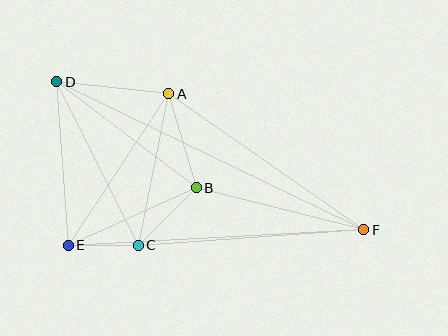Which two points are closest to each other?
Points C and E are closest to each other.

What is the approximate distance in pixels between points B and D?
The distance between B and D is approximately 175 pixels.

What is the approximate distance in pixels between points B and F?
The distance between B and F is approximately 172 pixels.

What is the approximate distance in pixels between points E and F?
The distance between E and F is approximately 296 pixels.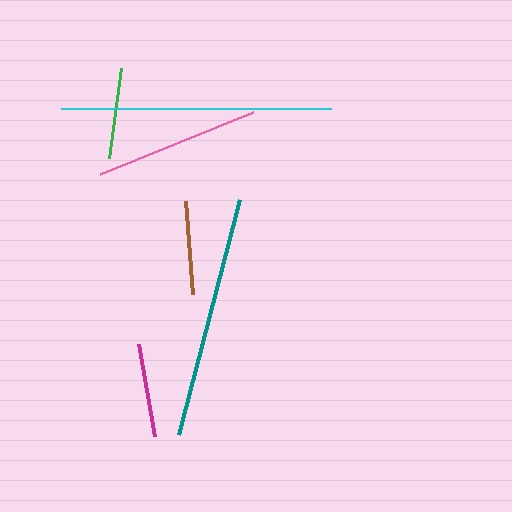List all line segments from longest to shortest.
From longest to shortest: cyan, teal, pink, magenta, brown, green.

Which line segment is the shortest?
The green line is the shortest at approximately 91 pixels.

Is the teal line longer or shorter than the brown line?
The teal line is longer than the brown line.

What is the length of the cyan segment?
The cyan segment is approximately 269 pixels long.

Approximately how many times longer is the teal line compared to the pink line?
The teal line is approximately 1.5 times the length of the pink line.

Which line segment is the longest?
The cyan line is the longest at approximately 269 pixels.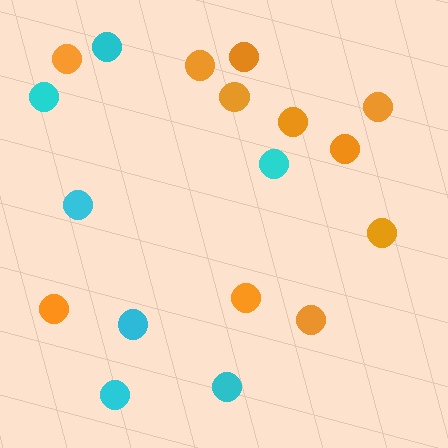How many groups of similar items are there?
There are 2 groups: one group of cyan circles (7) and one group of orange circles (11).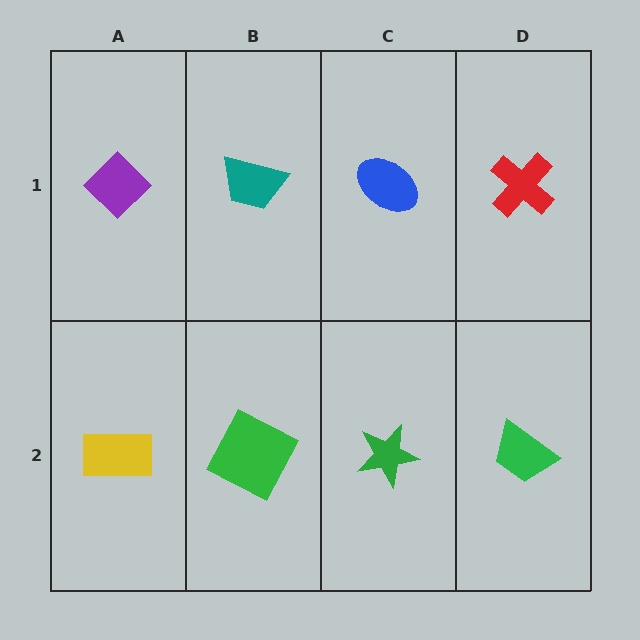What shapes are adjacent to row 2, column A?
A purple diamond (row 1, column A), a green square (row 2, column B).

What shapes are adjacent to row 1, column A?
A yellow rectangle (row 2, column A), a teal trapezoid (row 1, column B).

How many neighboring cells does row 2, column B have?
3.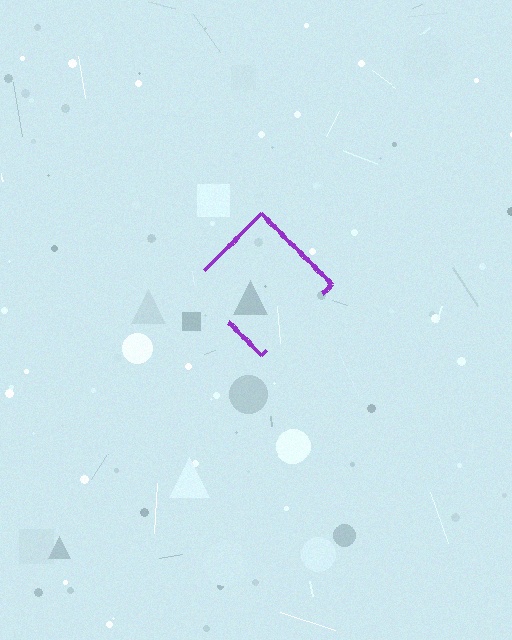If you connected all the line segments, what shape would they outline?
They would outline a diamond.